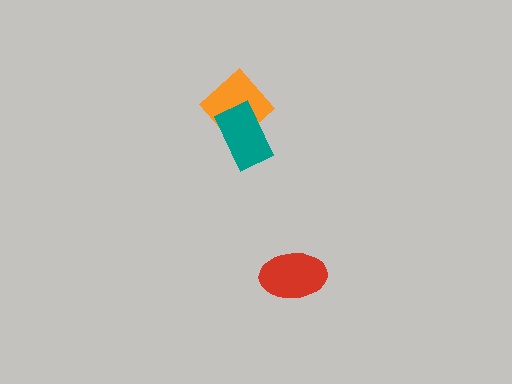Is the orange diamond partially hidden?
Yes, it is partially covered by another shape.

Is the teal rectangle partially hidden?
No, no other shape covers it.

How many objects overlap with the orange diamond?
1 object overlaps with the orange diamond.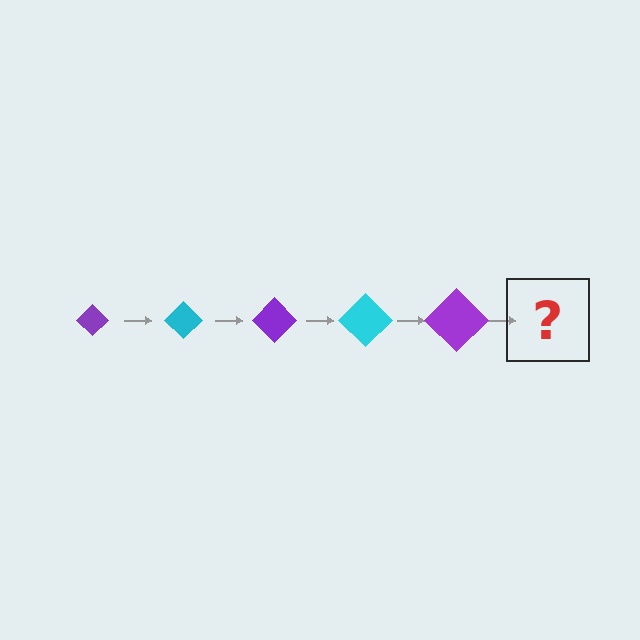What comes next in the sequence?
The next element should be a cyan diamond, larger than the previous one.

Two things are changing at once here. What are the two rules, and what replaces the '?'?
The two rules are that the diamond grows larger each step and the color cycles through purple and cyan. The '?' should be a cyan diamond, larger than the previous one.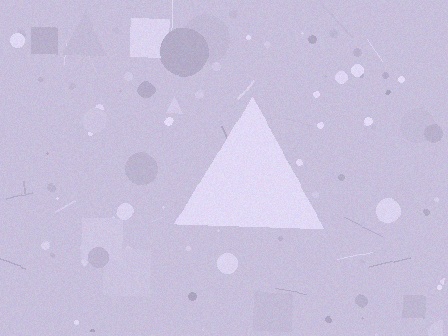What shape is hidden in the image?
A triangle is hidden in the image.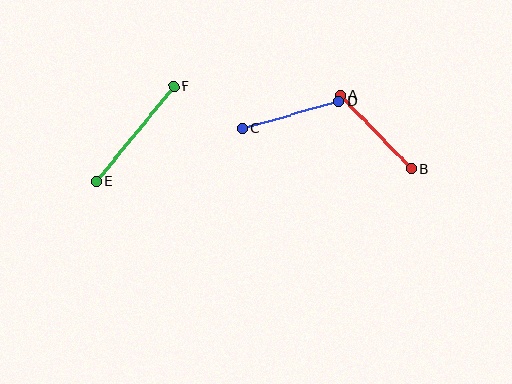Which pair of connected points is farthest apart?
Points E and F are farthest apart.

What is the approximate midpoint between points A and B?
The midpoint is at approximately (375, 132) pixels.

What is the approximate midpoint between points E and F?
The midpoint is at approximately (135, 134) pixels.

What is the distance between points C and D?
The distance is approximately 100 pixels.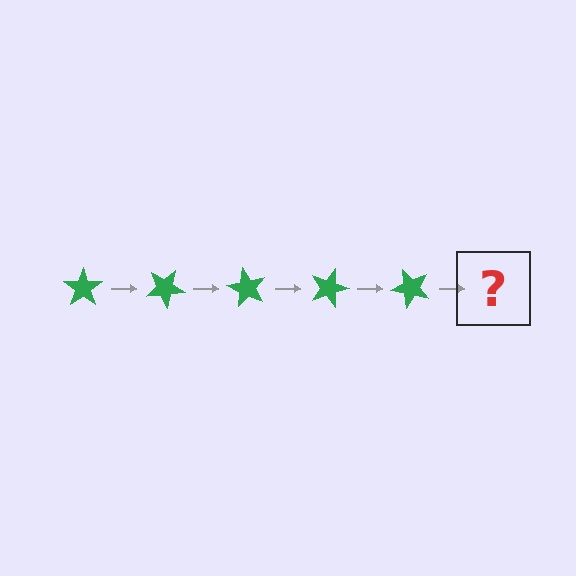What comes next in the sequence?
The next element should be a green star rotated 150 degrees.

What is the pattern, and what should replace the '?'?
The pattern is that the star rotates 30 degrees each step. The '?' should be a green star rotated 150 degrees.